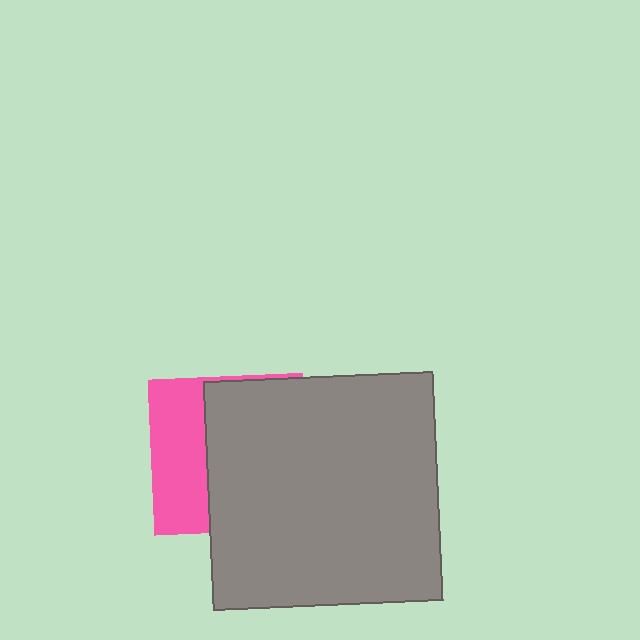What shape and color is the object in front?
The object in front is a gray square.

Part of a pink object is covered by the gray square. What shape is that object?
It is a square.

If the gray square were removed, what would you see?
You would see the complete pink square.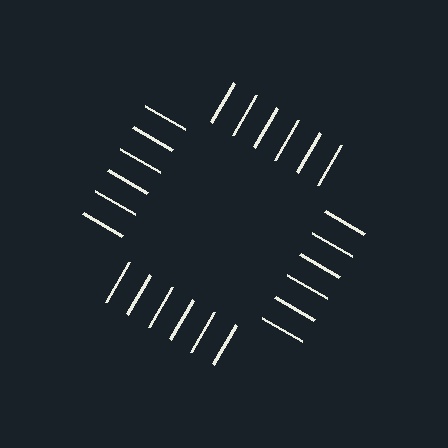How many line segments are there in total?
24 — 6 along each of the 4 edges.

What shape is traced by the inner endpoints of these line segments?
An illusory square — the line segments terminate on its edges but no continuous stroke is drawn.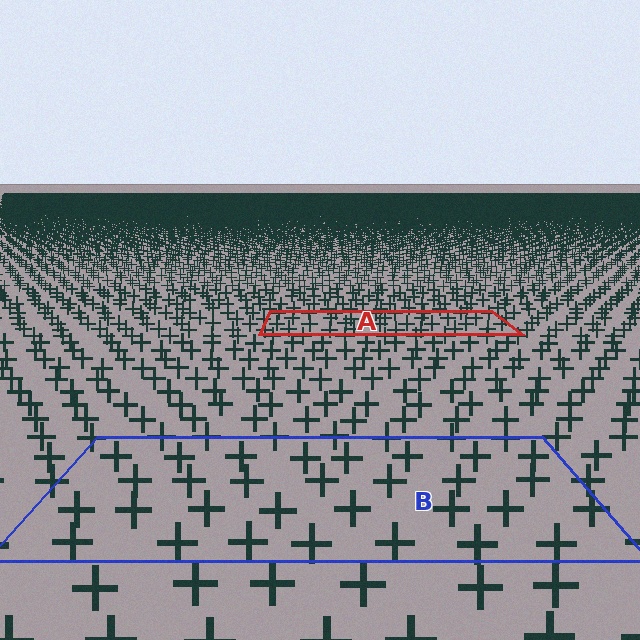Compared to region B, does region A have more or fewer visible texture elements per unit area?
Region A has more texture elements per unit area — they are packed more densely because it is farther away.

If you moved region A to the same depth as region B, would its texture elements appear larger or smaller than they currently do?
They would appear larger. At a closer depth, the same texture elements are projected at a bigger on-screen size.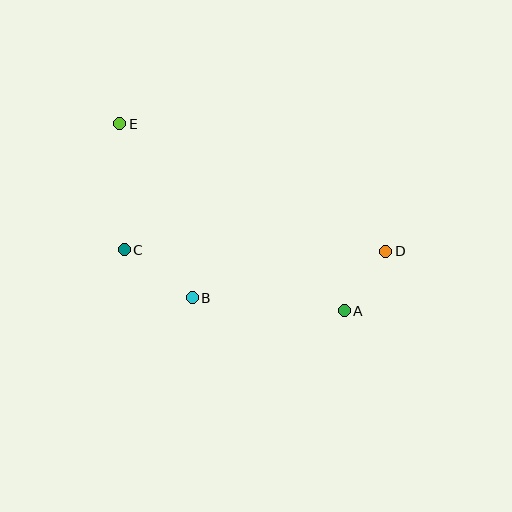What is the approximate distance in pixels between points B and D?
The distance between B and D is approximately 199 pixels.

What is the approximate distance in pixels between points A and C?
The distance between A and C is approximately 229 pixels.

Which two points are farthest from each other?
Points D and E are farthest from each other.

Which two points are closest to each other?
Points A and D are closest to each other.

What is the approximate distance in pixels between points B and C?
The distance between B and C is approximately 84 pixels.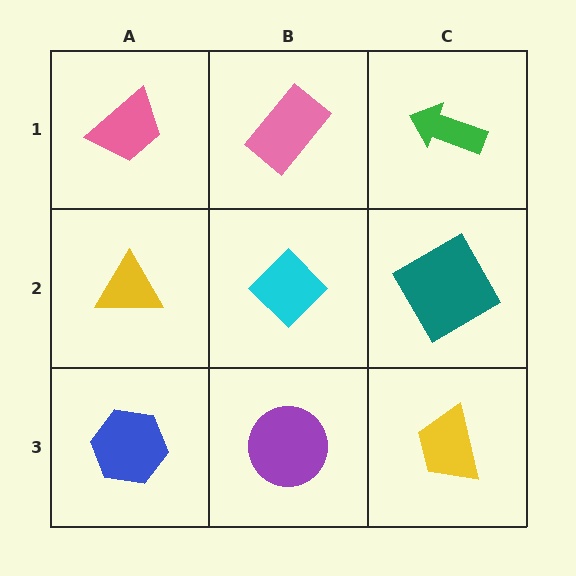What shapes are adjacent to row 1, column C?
A teal square (row 2, column C), a pink rectangle (row 1, column B).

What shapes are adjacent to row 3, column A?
A yellow triangle (row 2, column A), a purple circle (row 3, column B).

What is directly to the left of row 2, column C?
A cyan diamond.